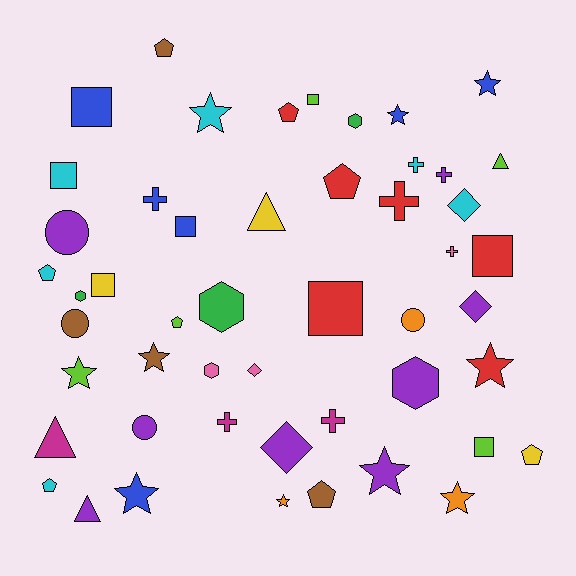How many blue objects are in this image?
There are 6 blue objects.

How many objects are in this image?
There are 50 objects.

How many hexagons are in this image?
There are 5 hexagons.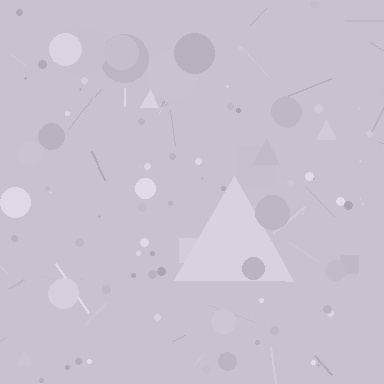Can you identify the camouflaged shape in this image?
The camouflaged shape is a triangle.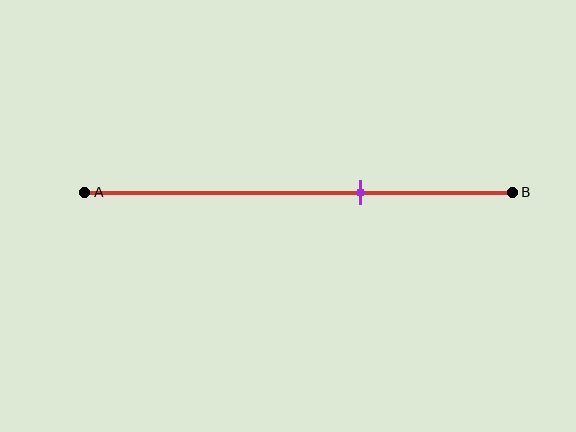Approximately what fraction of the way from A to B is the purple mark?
The purple mark is approximately 65% of the way from A to B.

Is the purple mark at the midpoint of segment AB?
No, the mark is at about 65% from A, not at the 50% midpoint.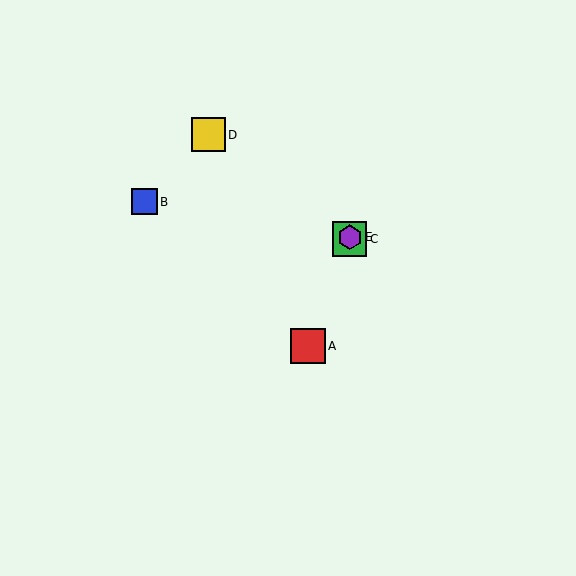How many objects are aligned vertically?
2 objects (C, E) are aligned vertically.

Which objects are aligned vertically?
Objects C, E are aligned vertically.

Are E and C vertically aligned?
Yes, both are at x≈350.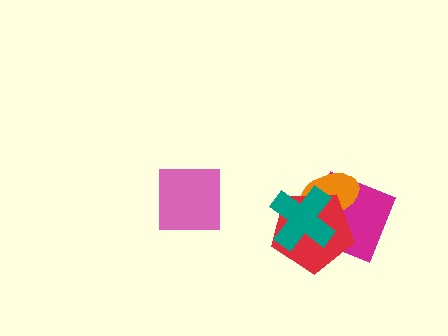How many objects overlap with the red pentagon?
3 objects overlap with the red pentagon.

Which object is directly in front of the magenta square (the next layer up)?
The orange ellipse is directly in front of the magenta square.